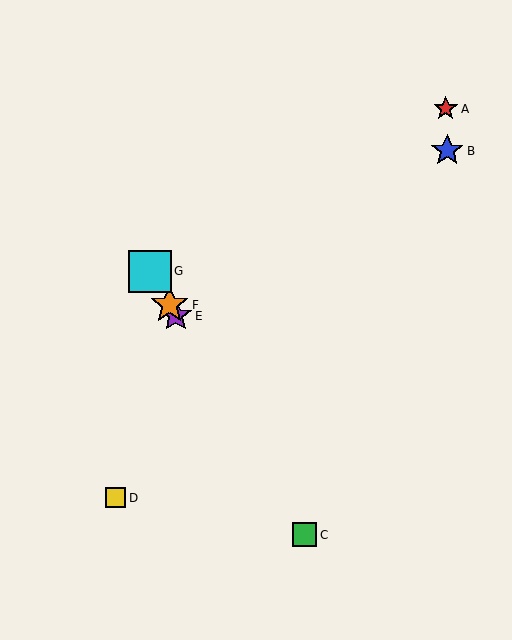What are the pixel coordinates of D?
Object D is at (115, 498).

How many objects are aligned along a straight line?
4 objects (C, E, F, G) are aligned along a straight line.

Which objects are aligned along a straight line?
Objects C, E, F, G are aligned along a straight line.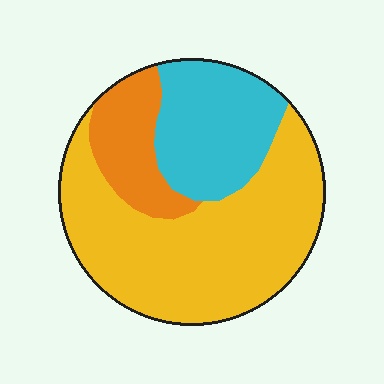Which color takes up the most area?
Yellow, at roughly 60%.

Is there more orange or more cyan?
Cyan.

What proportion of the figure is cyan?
Cyan takes up between a sixth and a third of the figure.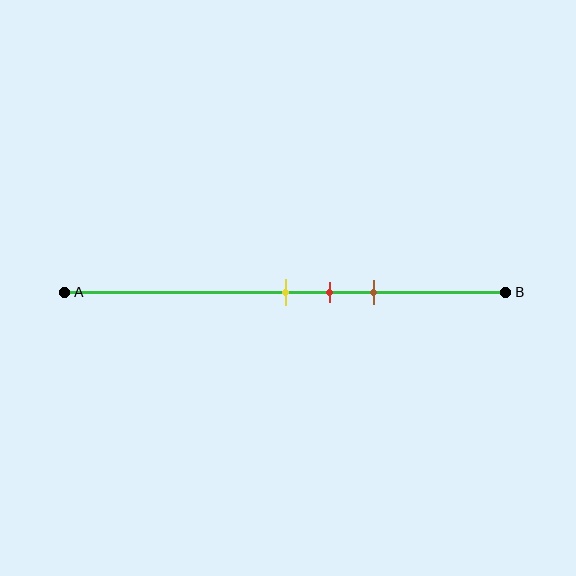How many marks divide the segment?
There are 3 marks dividing the segment.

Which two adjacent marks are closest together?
The yellow and red marks are the closest adjacent pair.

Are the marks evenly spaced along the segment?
Yes, the marks are approximately evenly spaced.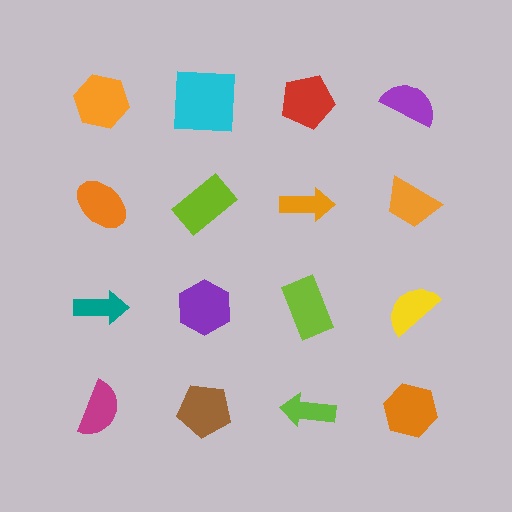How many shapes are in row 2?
4 shapes.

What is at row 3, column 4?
A yellow semicircle.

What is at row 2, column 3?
An orange arrow.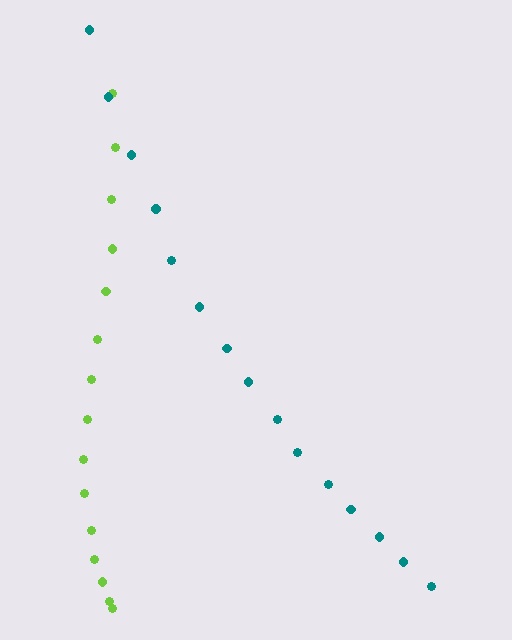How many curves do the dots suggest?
There are 2 distinct paths.